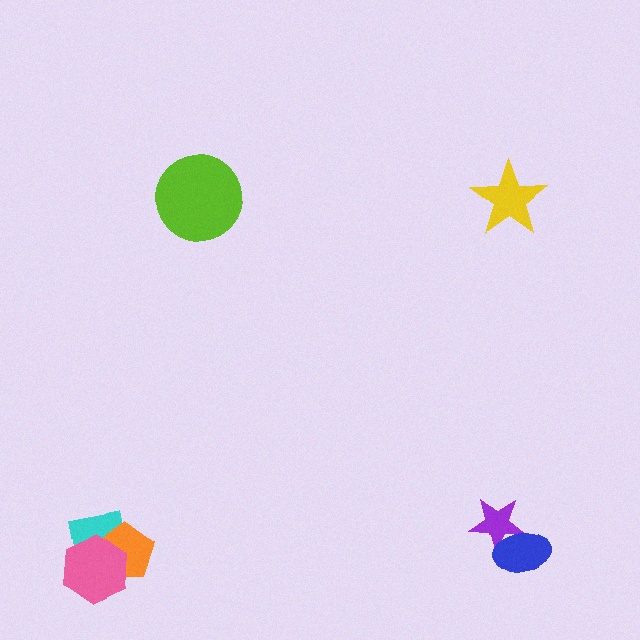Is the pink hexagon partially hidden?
No, no other shape covers it.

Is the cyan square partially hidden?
Yes, it is partially covered by another shape.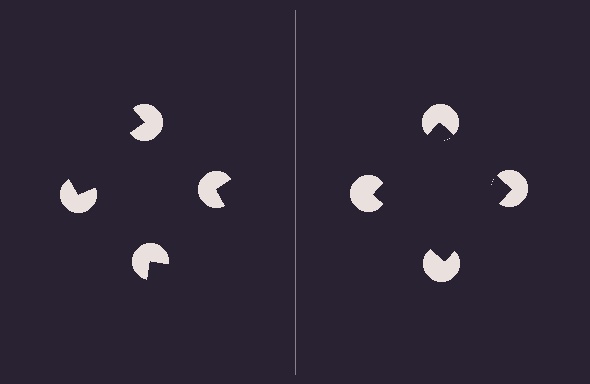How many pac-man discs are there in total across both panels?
8 — 4 on each side.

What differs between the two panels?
The pac-man discs are positioned identically on both sides; only the wedge orientations differ. On the right they align to a square; on the left they are misaligned.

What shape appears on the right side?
An illusory square.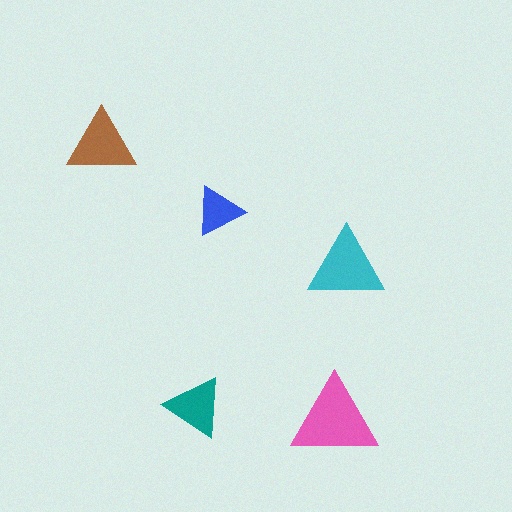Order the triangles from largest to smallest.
the pink one, the cyan one, the brown one, the teal one, the blue one.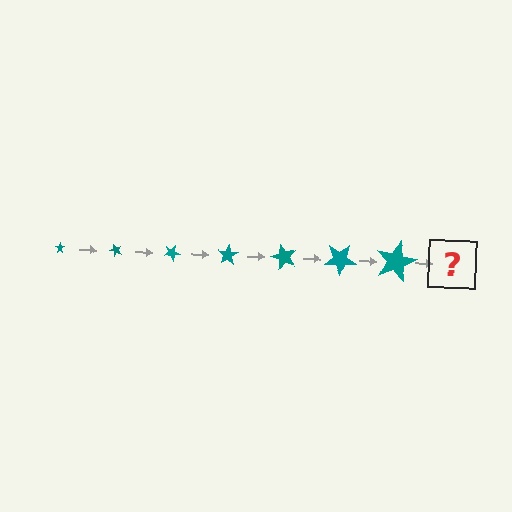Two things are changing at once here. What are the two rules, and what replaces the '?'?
The two rules are that the star grows larger each step and it rotates 50 degrees each step. The '?' should be a star, larger than the previous one and rotated 350 degrees from the start.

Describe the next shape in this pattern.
It should be a star, larger than the previous one and rotated 350 degrees from the start.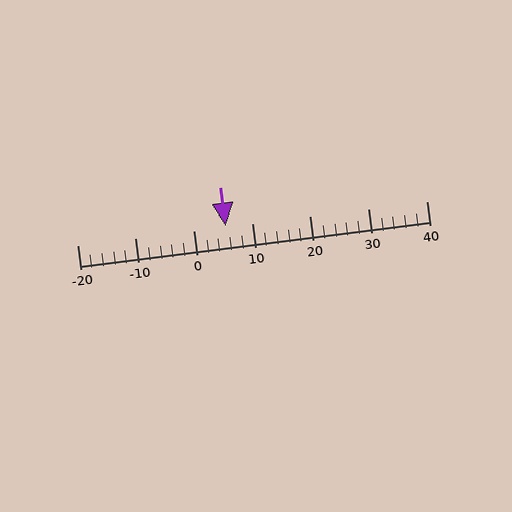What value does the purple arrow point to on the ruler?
The purple arrow points to approximately 6.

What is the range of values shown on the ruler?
The ruler shows values from -20 to 40.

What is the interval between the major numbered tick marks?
The major tick marks are spaced 10 units apart.